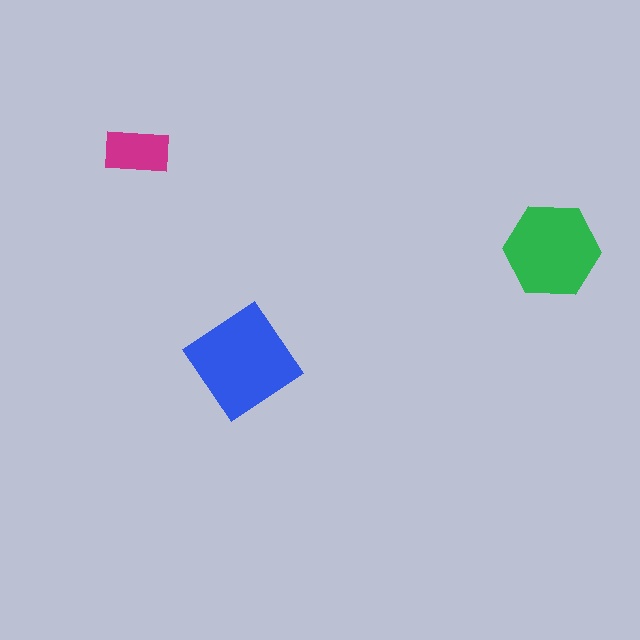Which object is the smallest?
The magenta rectangle.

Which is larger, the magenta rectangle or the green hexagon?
The green hexagon.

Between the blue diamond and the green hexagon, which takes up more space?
The blue diamond.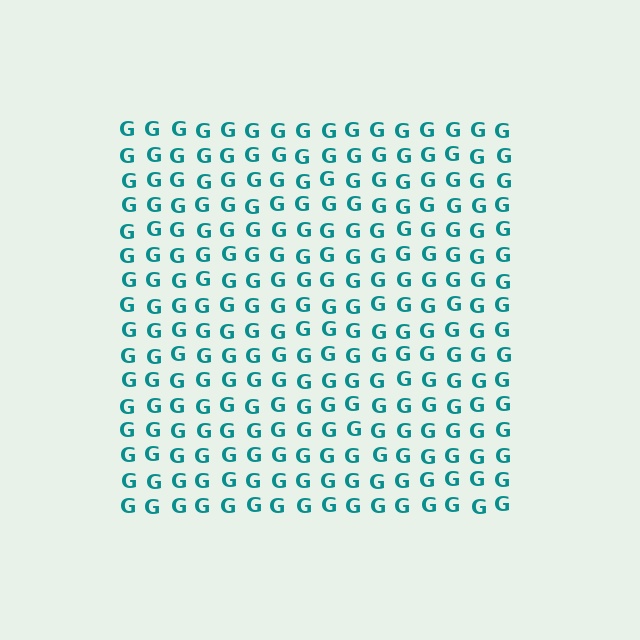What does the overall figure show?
The overall figure shows a square.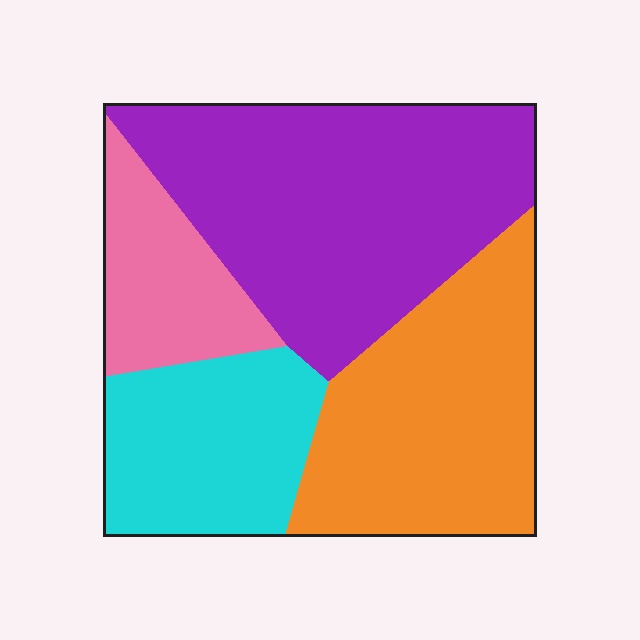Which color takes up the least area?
Pink, at roughly 15%.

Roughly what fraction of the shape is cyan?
Cyan covers about 20% of the shape.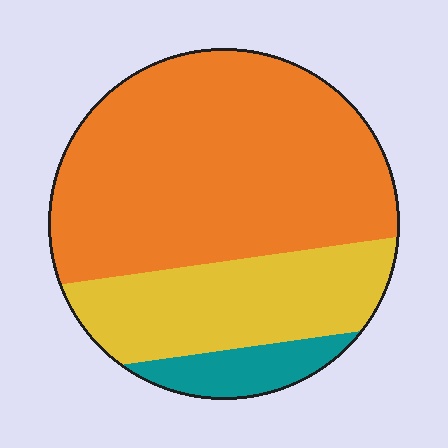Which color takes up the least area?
Teal, at roughly 10%.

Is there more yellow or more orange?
Orange.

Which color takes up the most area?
Orange, at roughly 65%.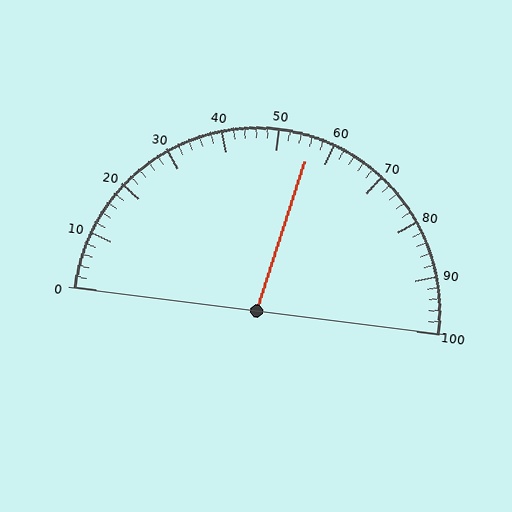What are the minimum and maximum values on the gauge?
The gauge ranges from 0 to 100.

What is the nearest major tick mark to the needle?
The nearest major tick mark is 60.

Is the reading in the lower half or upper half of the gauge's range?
The reading is in the upper half of the range (0 to 100).